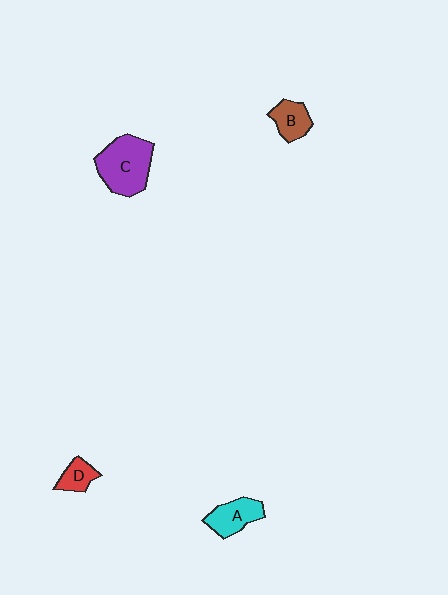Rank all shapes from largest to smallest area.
From largest to smallest: C (purple), A (cyan), B (brown), D (red).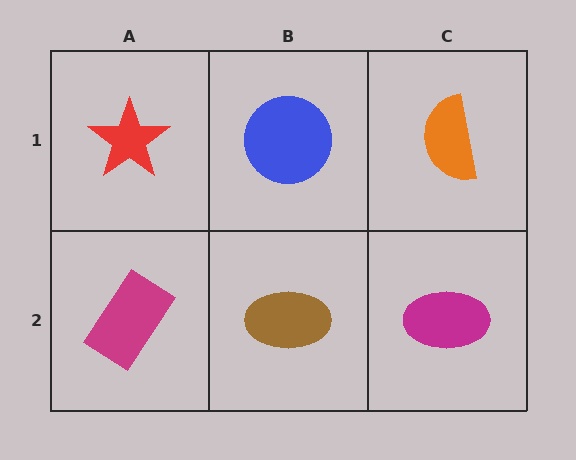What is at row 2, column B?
A brown ellipse.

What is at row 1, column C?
An orange semicircle.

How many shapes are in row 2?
3 shapes.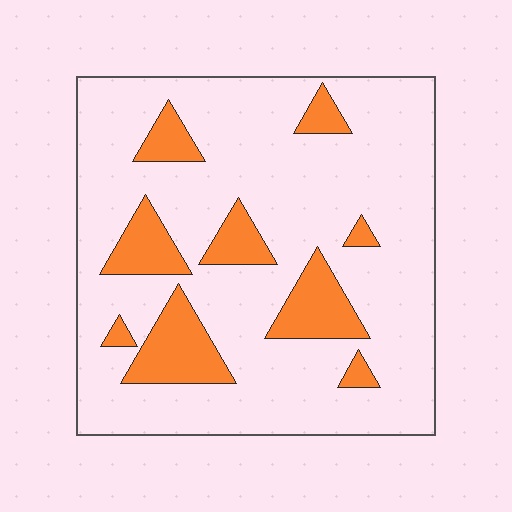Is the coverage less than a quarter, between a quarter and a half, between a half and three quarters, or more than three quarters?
Less than a quarter.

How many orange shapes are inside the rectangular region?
9.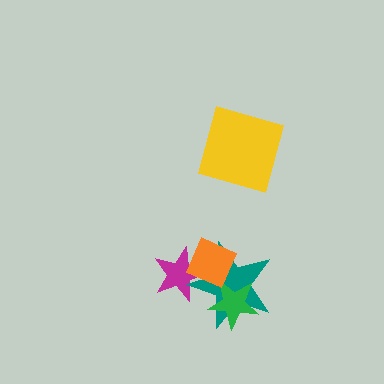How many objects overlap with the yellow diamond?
0 objects overlap with the yellow diamond.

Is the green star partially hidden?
Yes, it is partially covered by another shape.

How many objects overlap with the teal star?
3 objects overlap with the teal star.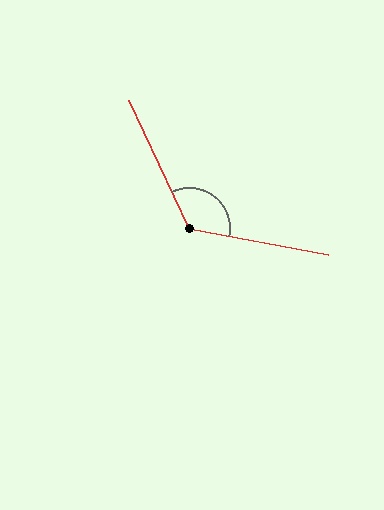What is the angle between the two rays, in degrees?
Approximately 126 degrees.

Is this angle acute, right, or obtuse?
It is obtuse.